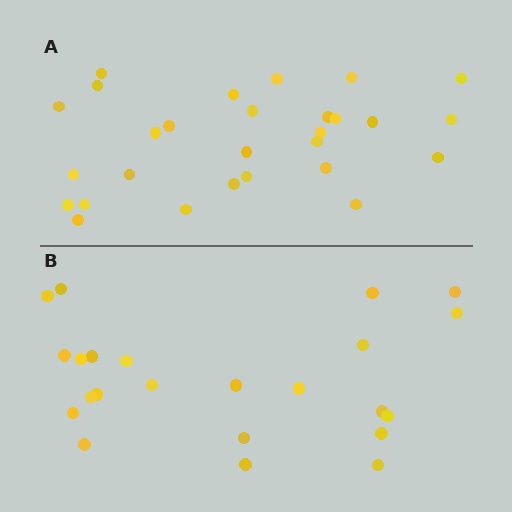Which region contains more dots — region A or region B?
Region A (the top region) has more dots.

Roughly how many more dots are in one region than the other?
Region A has about 5 more dots than region B.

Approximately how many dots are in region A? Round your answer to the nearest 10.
About 30 dots. (The exact count is 28, which rounds to 30.)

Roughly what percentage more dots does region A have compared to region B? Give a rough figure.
About 20% more.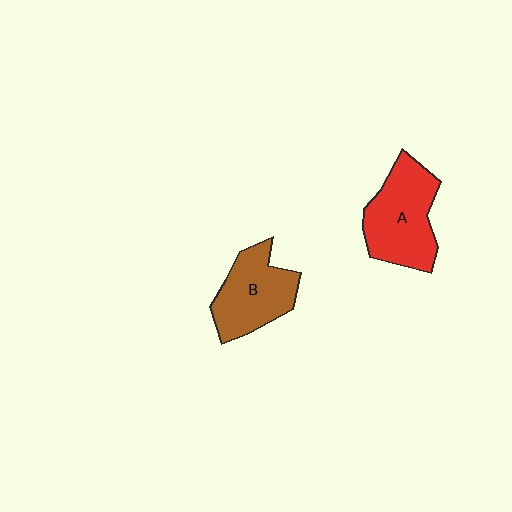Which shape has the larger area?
Shape A (red).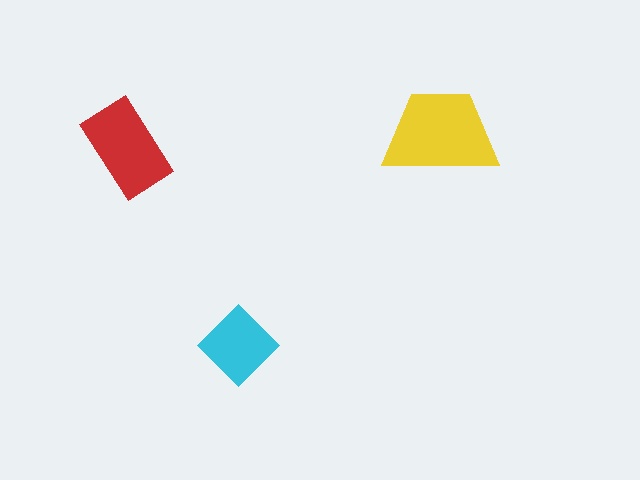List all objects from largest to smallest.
The yellow trapezoid, the red rectangle, the cyan diamond.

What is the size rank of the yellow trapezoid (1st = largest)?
1st.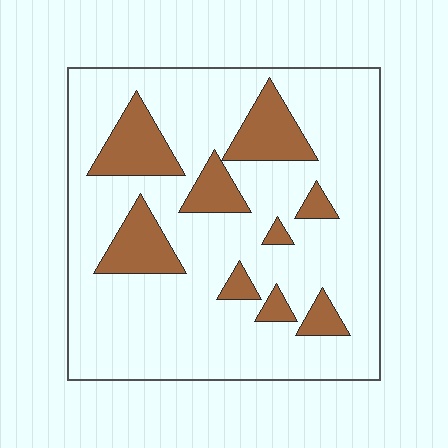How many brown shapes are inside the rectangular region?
9.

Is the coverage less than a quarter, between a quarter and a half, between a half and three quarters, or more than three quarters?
Less than a quarter.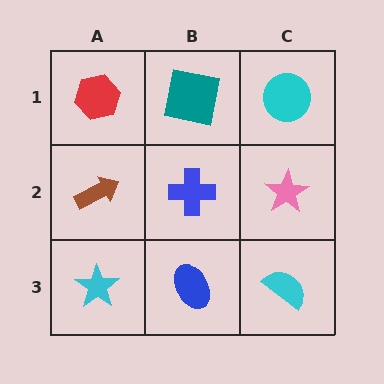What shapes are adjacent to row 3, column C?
A pink star (row 2, column C), a blue ellipse (row 3, column B).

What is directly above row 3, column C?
A pink star.